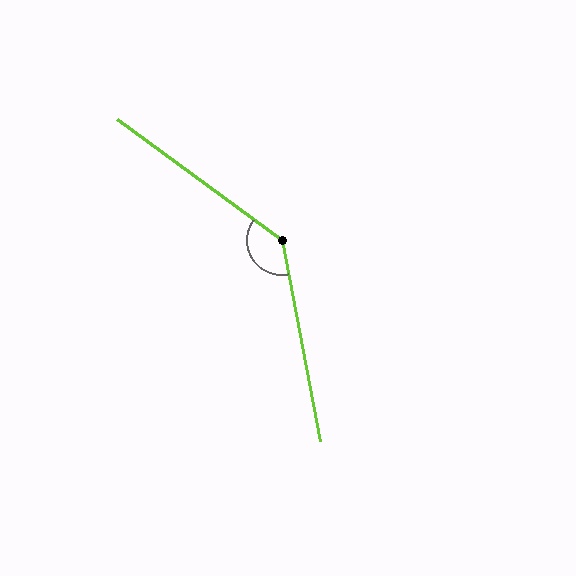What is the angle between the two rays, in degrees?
Approximately 137 degrees.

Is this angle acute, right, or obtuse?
It is obtuse.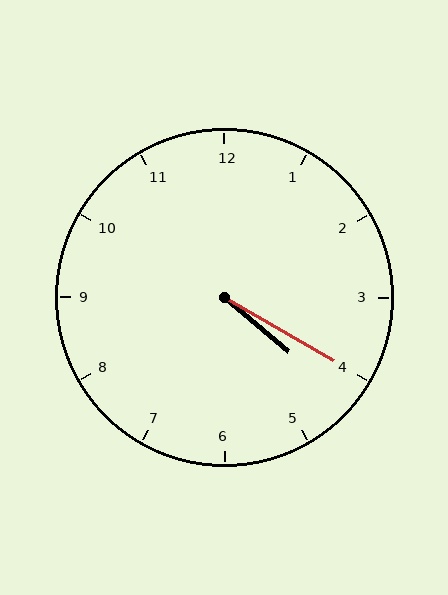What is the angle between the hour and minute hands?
Approximately 10 degrees.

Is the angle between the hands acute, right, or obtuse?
It is acute.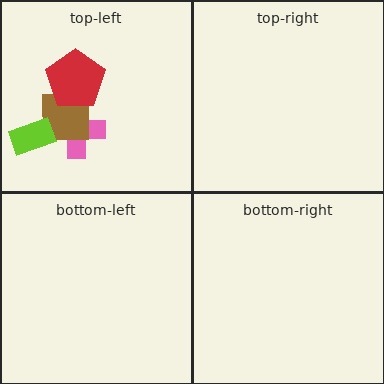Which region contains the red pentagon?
The top-left region.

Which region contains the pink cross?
The top-left region.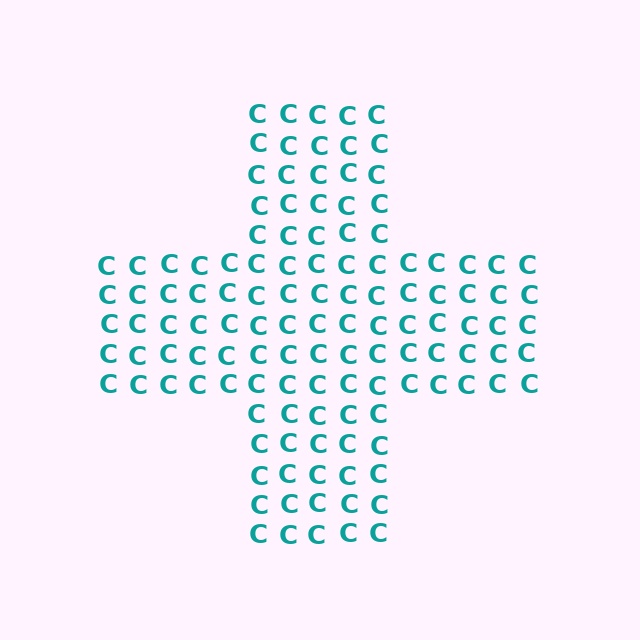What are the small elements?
The small elements are letter C's.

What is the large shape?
The large shape is a cross.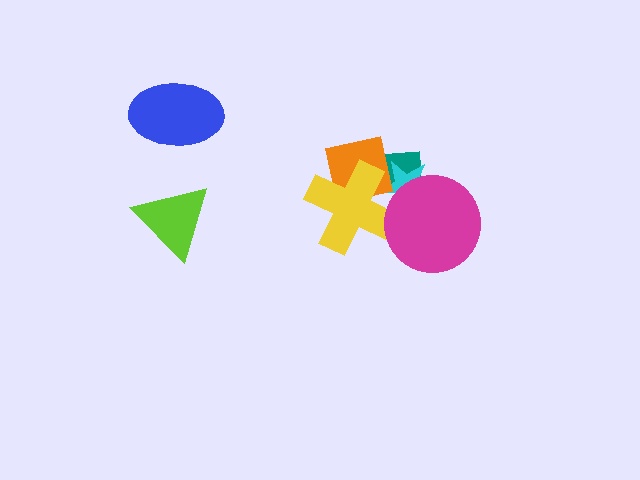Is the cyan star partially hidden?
Yes, it is partially covered by another shape.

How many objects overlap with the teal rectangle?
4 objects overlap with the teal rectangle.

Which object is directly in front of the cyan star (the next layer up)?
The orange square is directly in front of the cyan star.